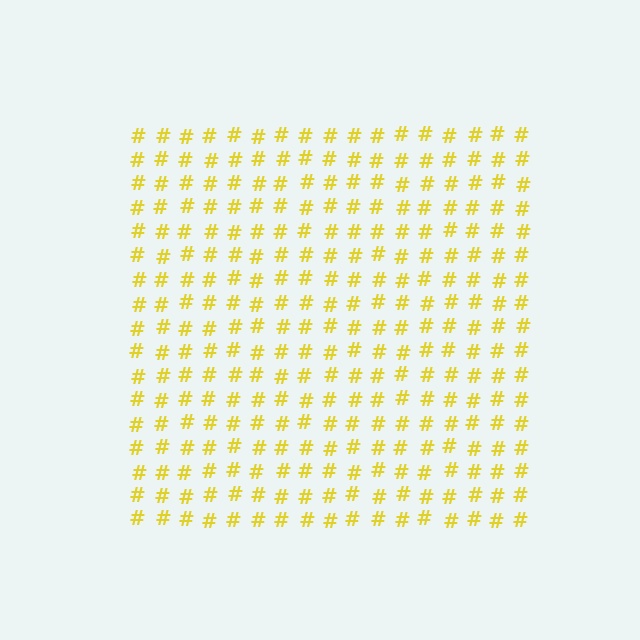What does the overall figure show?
The overall figure shows a square.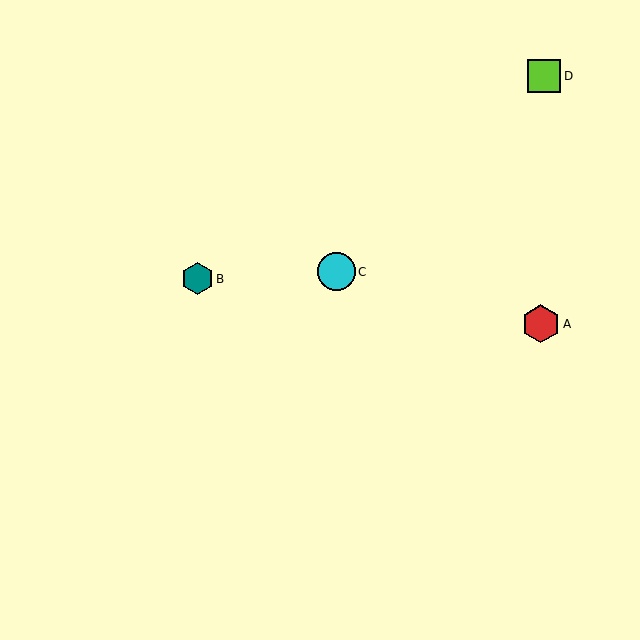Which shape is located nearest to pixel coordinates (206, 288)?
The teal hexagon (labeled B) at (197, 279) is nearest to that location.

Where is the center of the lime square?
The center of the lime square is at (544, 76).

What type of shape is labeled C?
Shape C is a cyan circle.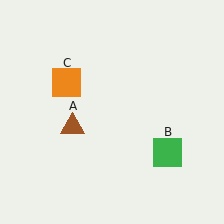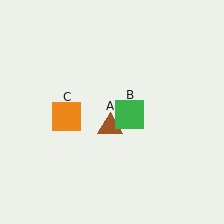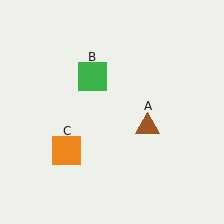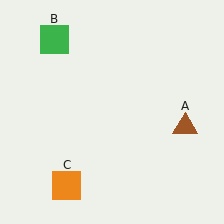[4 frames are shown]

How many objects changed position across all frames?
3 objects changed position: brown triangle (object A), green square (object B), orange square (object C).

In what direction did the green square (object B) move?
The green square (object B) moved up and to the left.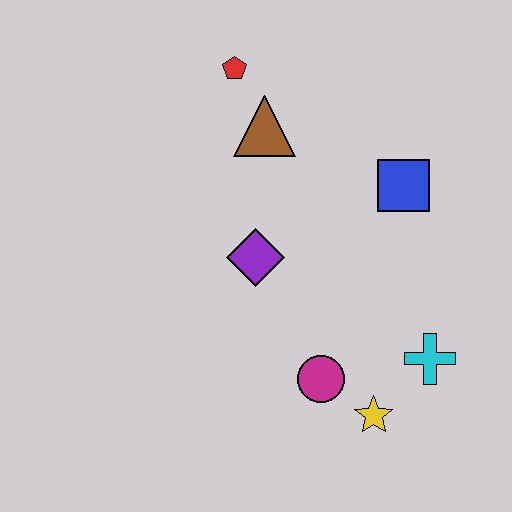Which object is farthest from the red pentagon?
The yellow star is farthest from the red pentagon.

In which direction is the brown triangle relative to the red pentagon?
The brown triangle is below the red pentagon.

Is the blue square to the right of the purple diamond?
Yes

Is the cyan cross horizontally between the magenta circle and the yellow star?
No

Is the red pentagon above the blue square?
Yes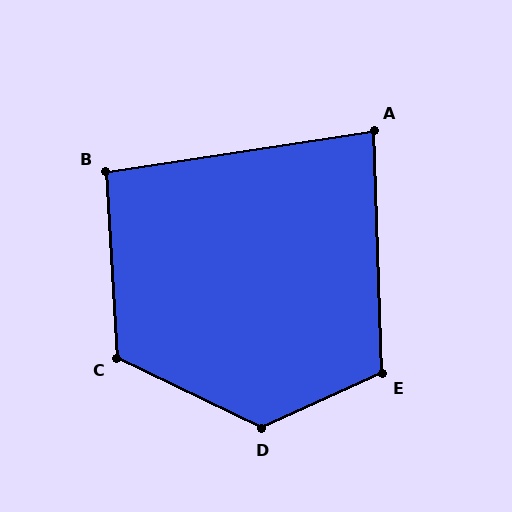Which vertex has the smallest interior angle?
A, at approximately 83 degrees.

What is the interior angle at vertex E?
Approximately 112 degrees (obtuse).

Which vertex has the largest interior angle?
D, at approximately 130 degrees.